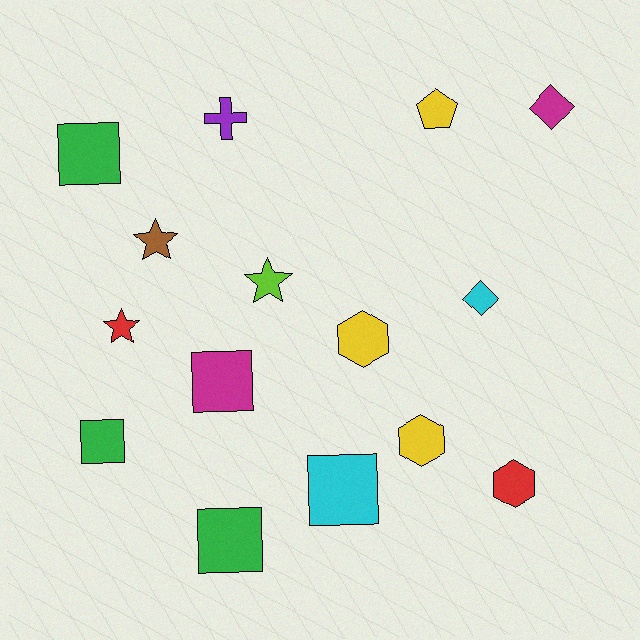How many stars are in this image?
There are 3 stars.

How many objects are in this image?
There are 15 objects.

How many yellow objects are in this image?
There are 3 yellow objects.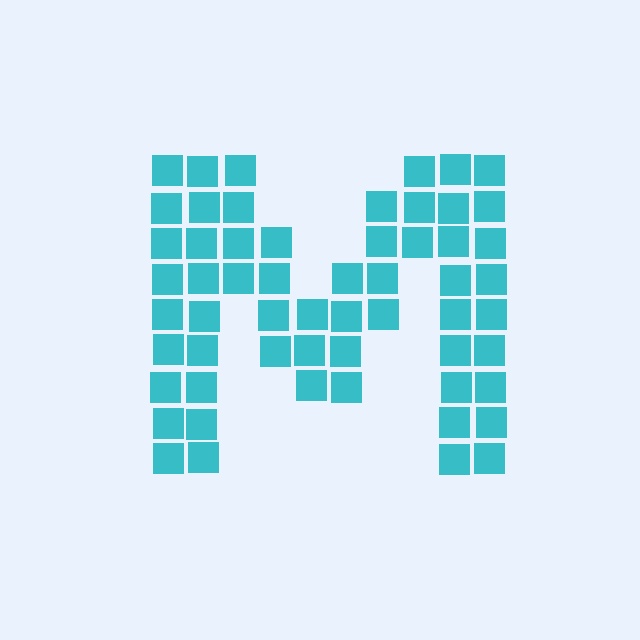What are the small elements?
The small elements are squares.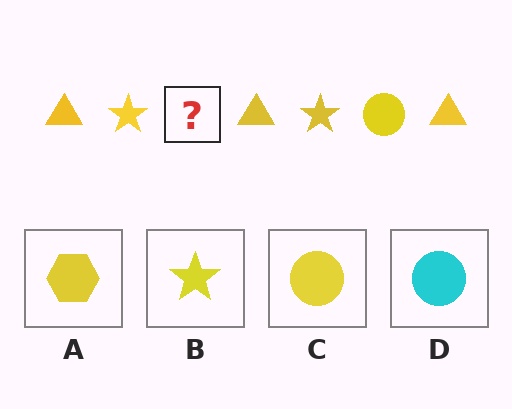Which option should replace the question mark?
Option C.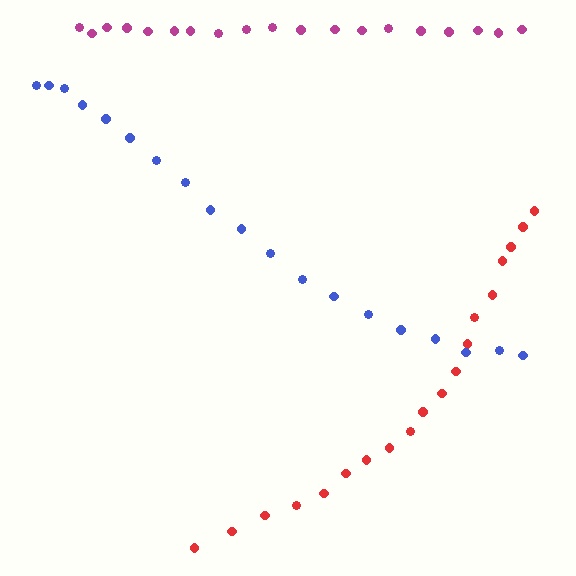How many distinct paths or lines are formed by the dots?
There are 3 distinct paths.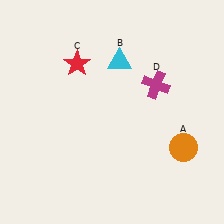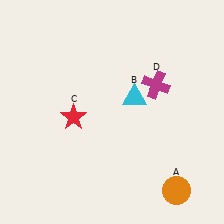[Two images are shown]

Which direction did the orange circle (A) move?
The orange circle (A) moved down.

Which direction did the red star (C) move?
The red star (C) moved down.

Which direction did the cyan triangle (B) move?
The cyan triangle (B) moved down.